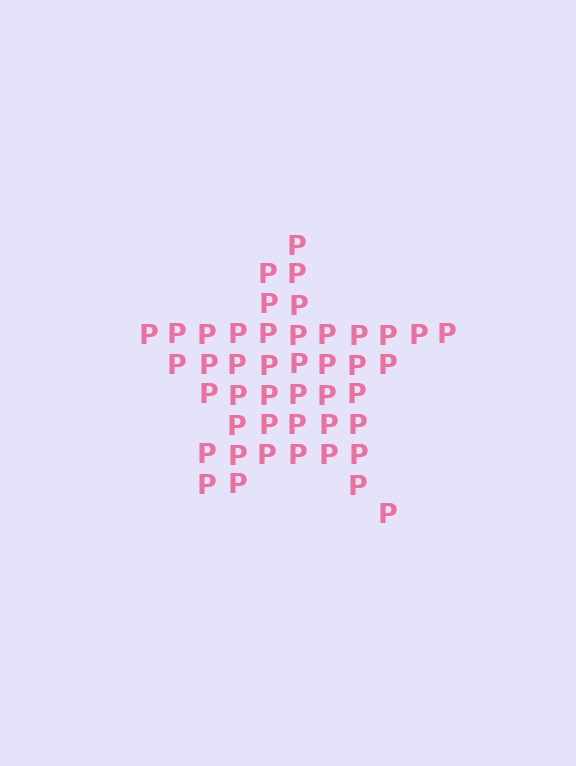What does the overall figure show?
The overall figure shows a star.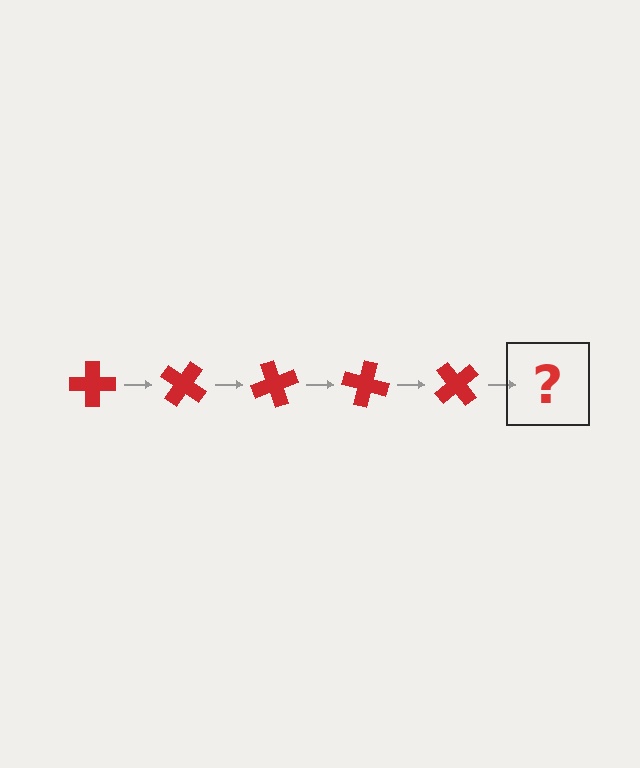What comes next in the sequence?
The next element should be a red cross rotated 175 degrees.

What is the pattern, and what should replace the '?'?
The pattern is that the cross rotates 35 degrees each step. The '?' should be a red cross rotated 175 degrees.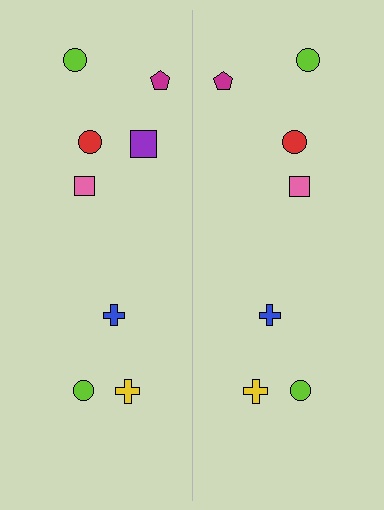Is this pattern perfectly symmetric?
No, the pattern is not perfectly symmetric. A purple square is missing from the right side.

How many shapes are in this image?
There are 15 shapes in this image.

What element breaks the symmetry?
A purple square is missing from the right side.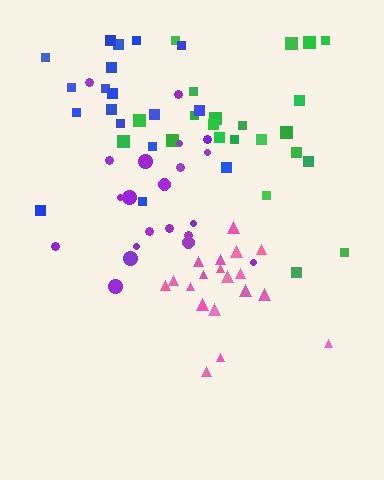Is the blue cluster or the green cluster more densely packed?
Blue.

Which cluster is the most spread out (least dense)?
Green.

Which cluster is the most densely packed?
Pink.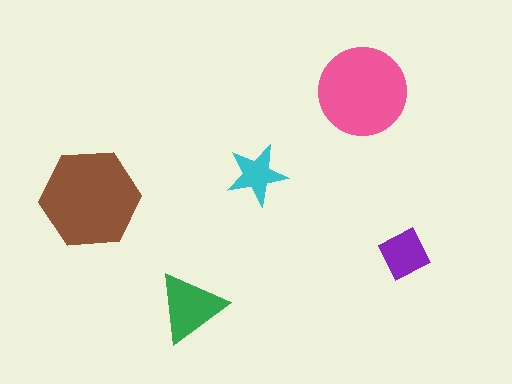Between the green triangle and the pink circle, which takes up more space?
The pink circle.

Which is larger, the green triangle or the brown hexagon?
The brown hexagon.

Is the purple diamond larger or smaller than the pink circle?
Smaller.